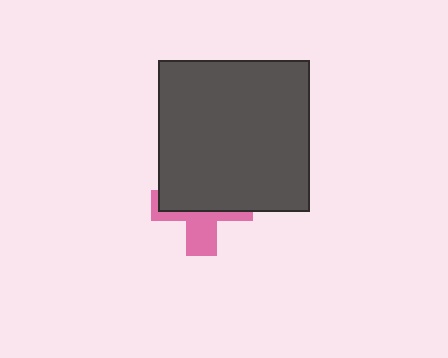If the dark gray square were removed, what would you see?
You would see the complete pink cross.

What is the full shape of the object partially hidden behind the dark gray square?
The partially hidden object is a pink cross.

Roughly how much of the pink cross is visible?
A small part of it is visible (roughly 41%).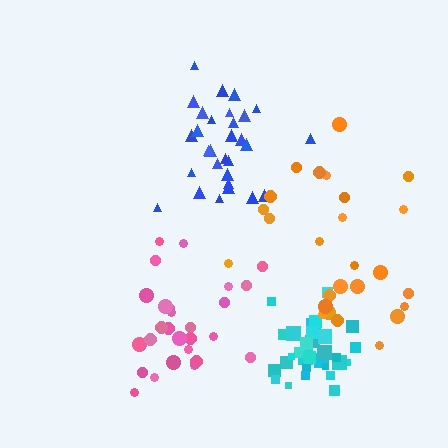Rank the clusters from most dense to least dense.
cyan, blue, pink, orange.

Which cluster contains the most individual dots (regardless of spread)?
Cyan (31).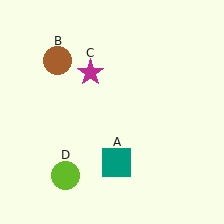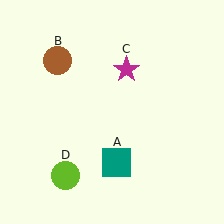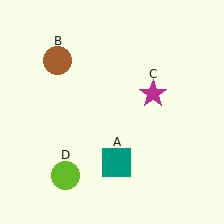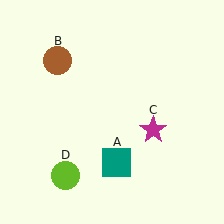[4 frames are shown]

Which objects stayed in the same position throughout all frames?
Teal square (object A) and brown circle (object B) and lime circle (object D) remained stationary.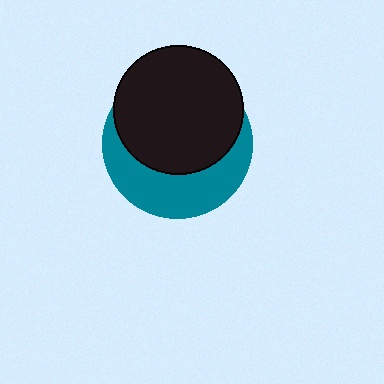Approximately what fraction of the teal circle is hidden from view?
Roughly 60% of the teal circle is hidden behind the black circle.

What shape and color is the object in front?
The object in front is a black circle.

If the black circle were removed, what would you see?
You would see the complete teal circle.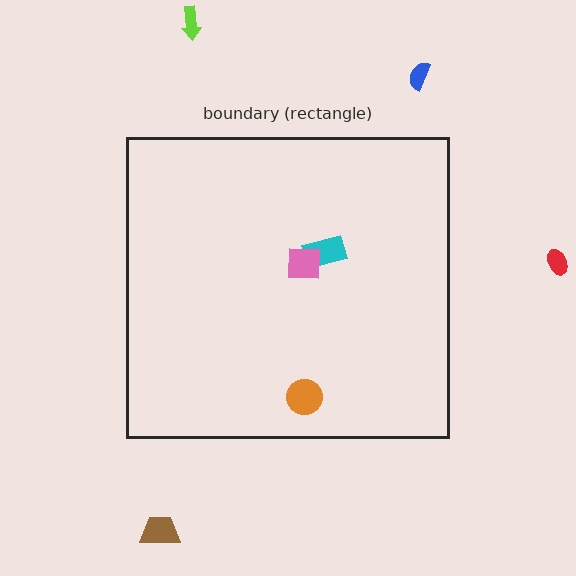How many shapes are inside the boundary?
3 inside, 4 outside.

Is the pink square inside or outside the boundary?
Inside.